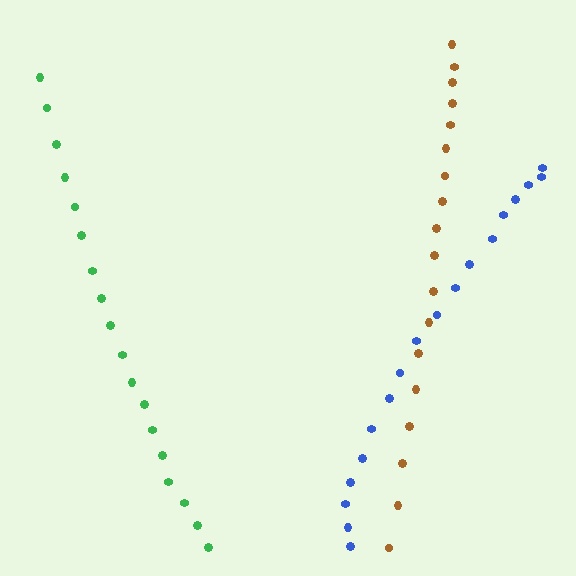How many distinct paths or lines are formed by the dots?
There are 3 distinct paths.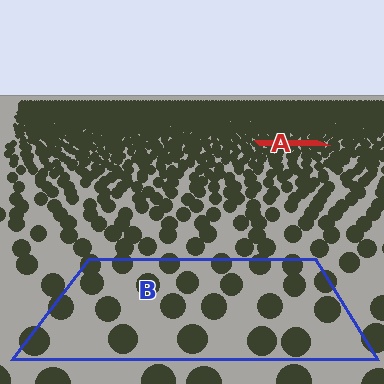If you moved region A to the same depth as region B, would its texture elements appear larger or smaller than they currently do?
They would appear larger. At a closer depth, the same texture elements are projected at a bigger on-screen size.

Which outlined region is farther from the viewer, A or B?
Region A is farther from the viewer — the texture elements inside it appear smaller and more densely packed.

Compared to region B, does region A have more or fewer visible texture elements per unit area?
Region A has more texture elements per unit area — they are packed more densely because it is farther away.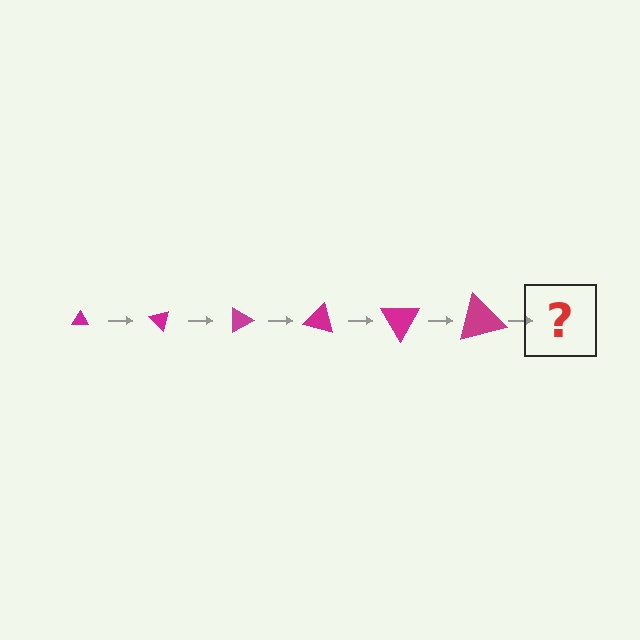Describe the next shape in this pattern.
It should be a triangle, larger than the previous one and rotated 270 degrees from the start.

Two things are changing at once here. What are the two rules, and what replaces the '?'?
The two rules are that the triangle grows larger each step and it rotates 45 degrees each step. The '?' should be a triangle, larger than the previous one and rotated 270 degrees from the start.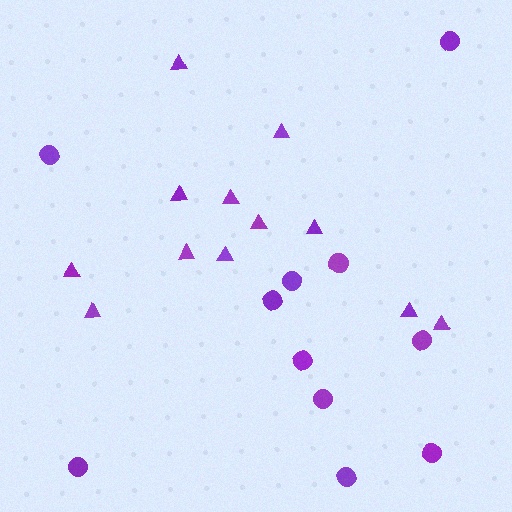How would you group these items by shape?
There are 2 groups: one group of triangles (12) and one group of circles (11).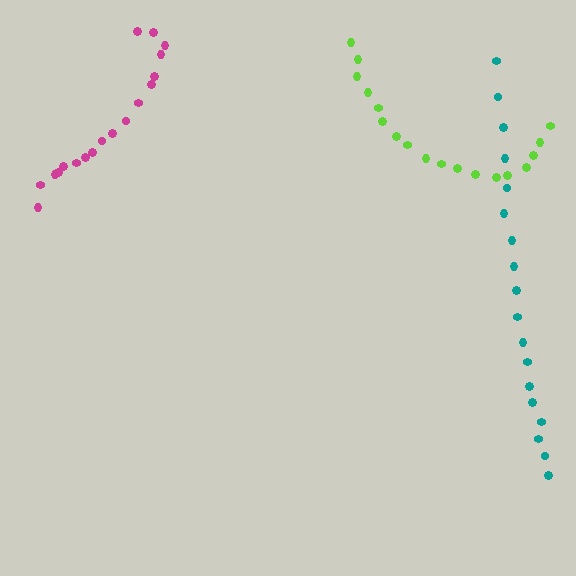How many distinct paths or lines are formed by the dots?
There are 3 distinct paths.